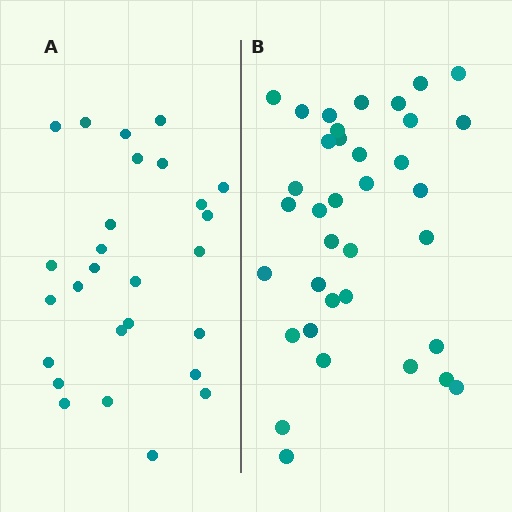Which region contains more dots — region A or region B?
Region B (the right region) has more dots.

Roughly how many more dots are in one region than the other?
Region B has roughly 8 or so more dots than region A.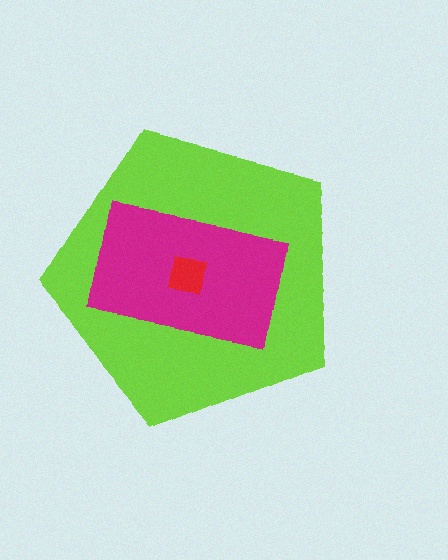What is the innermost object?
The red square.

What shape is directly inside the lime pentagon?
The magenta rectangle.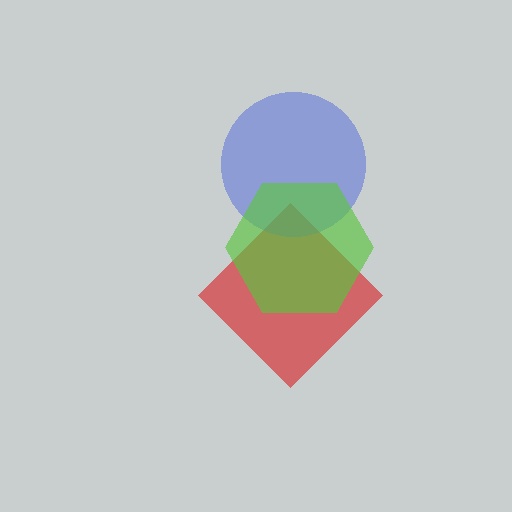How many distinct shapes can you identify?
There are 3 distinct shapes: a red diamond, a blue circle, a lime hexagon.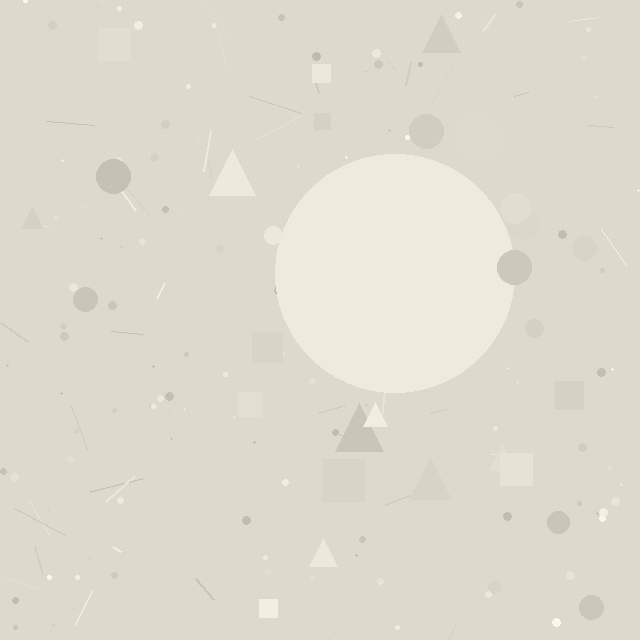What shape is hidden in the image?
A circle is hidden in the image.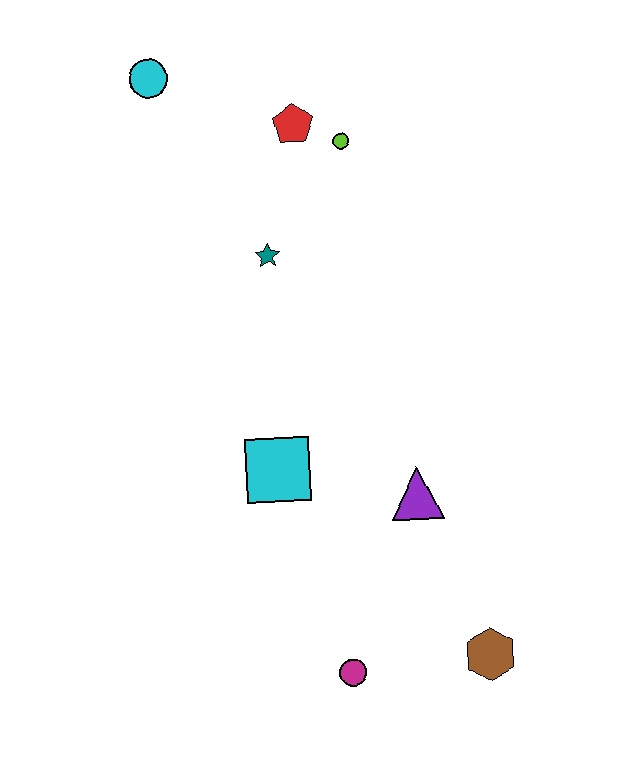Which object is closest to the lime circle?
The red pentagon is closest to the lime circle.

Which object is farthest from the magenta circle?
The cyan circle is farthest from the magenta circle.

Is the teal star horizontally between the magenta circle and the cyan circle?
Yes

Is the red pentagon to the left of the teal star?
No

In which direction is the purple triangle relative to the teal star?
The purple triangle is below the teal star.